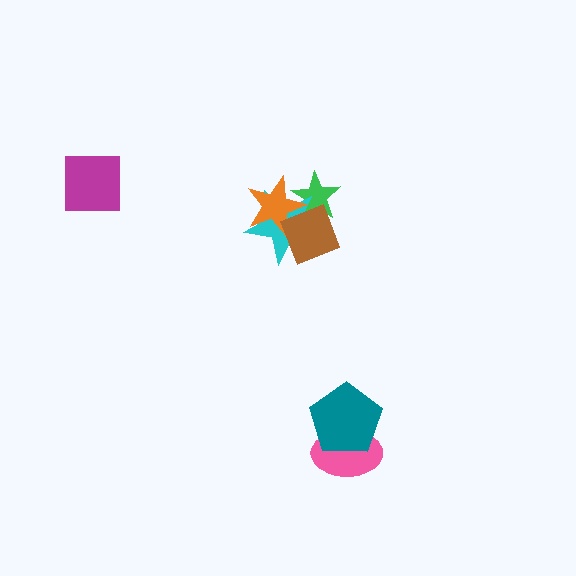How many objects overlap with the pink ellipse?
1 object overlaps with the pink ellipse.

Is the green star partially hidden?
Yes, it is partially covered by another shape.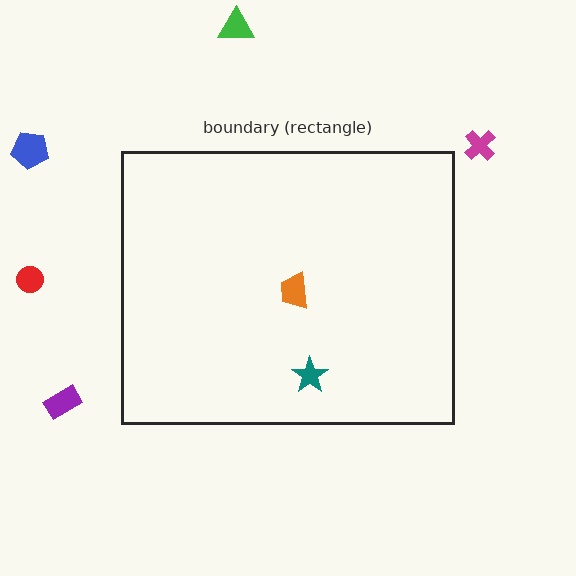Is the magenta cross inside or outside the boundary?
Outside.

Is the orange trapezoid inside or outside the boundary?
Inside.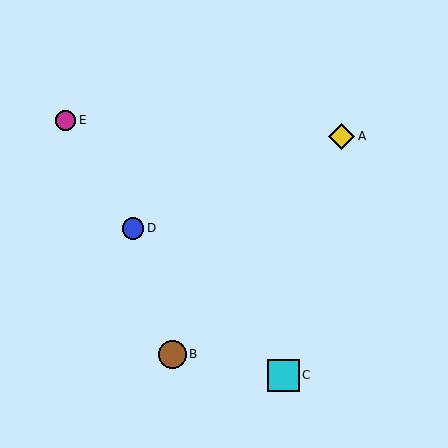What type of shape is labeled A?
Shape A is a yellow diamond.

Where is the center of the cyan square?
The center of the cyan square is at (283, 375).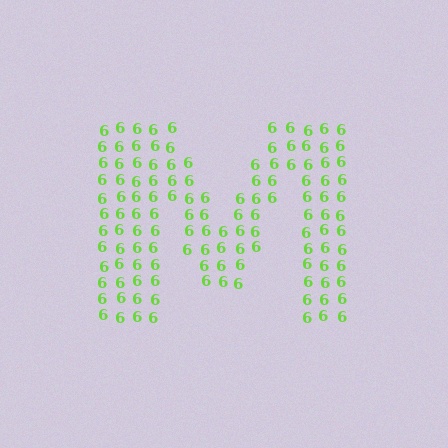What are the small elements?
The small elements are digit 6's.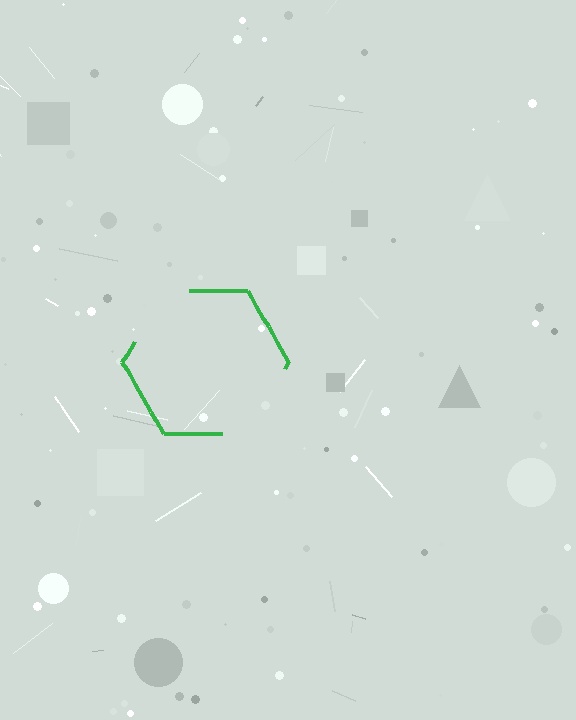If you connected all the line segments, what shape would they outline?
They would outline a hexagon.